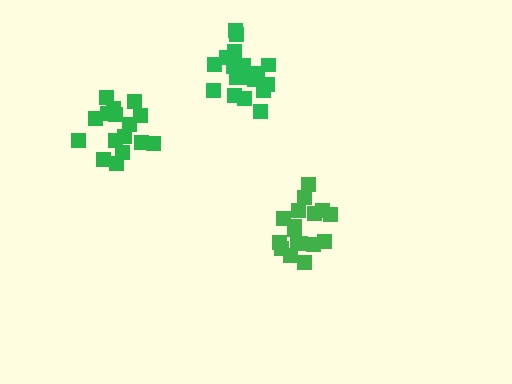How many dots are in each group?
Group 1: 20 dots, Group 2: 17 dots, Group 3: 16 dots (53 total).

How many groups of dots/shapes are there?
There are 3 groups.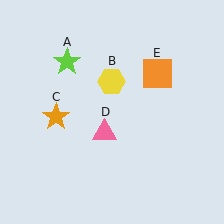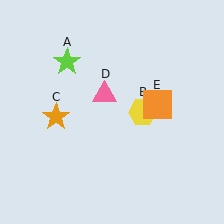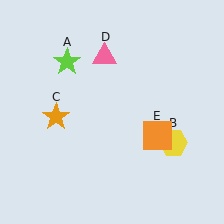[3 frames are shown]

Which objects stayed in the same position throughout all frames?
Lime star (object A) and orange star (object C) remained stationary.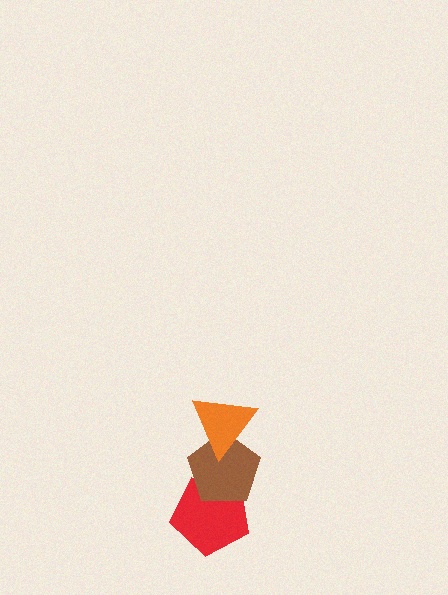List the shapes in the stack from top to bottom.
From top to bottom: the orange triangle, the brown pentagon, the red pentagon.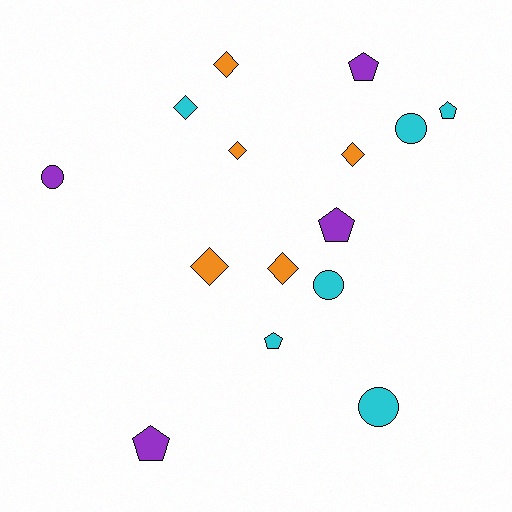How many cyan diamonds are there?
There is 1 cyan diamond.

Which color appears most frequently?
Cyan, with 6 objects.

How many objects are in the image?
There are 15 objects.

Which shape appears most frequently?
Diamond, with 6 objects.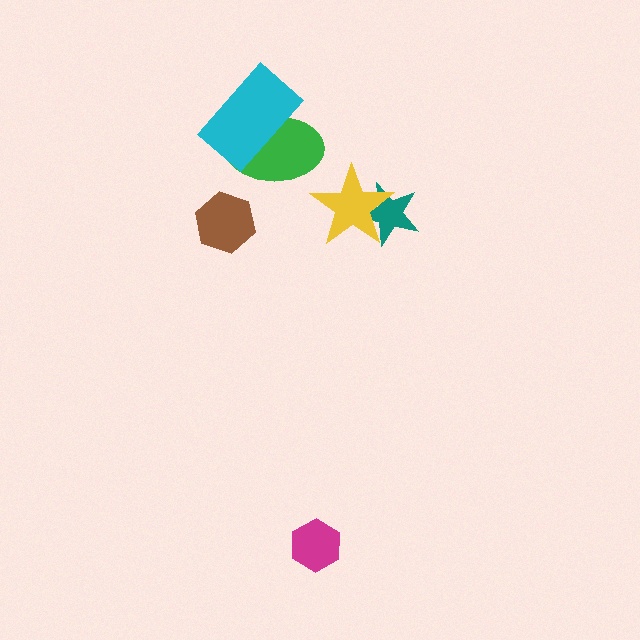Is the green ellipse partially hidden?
Yes, it is partially covered by another shape.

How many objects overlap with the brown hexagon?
0 objects overlap with the brown hexagon.